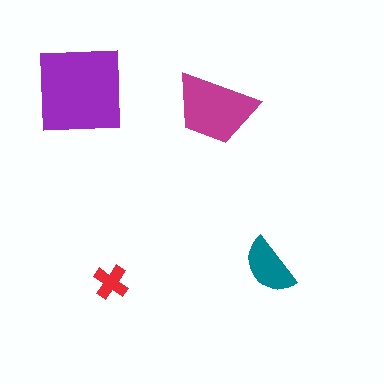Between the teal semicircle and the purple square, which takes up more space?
The purple square.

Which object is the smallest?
The red cross.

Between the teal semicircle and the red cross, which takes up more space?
The teal semicircle.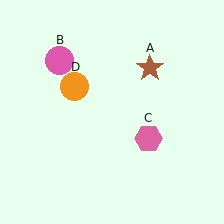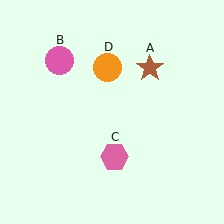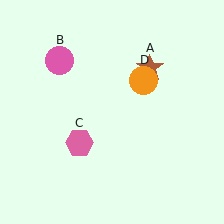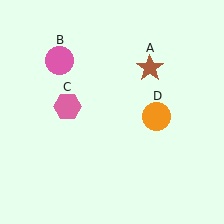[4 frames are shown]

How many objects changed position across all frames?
2 objects changed position: pink hexagon (object C), orange circle (object D).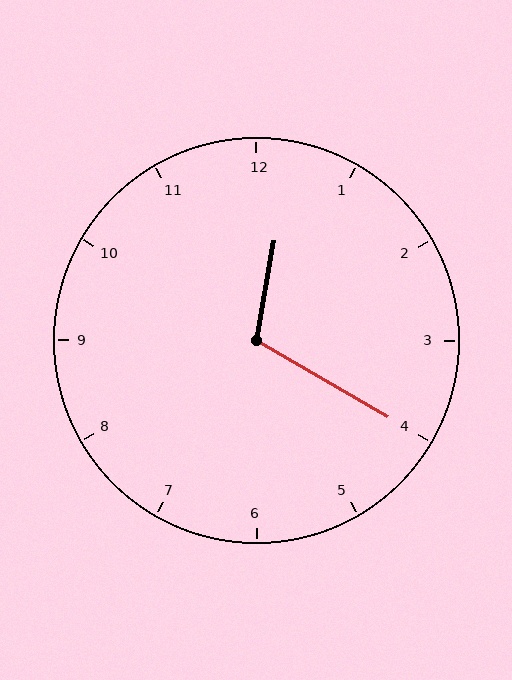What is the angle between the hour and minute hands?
Approximately 110 degrees.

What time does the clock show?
12:20.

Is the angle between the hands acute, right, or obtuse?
It is obtuse.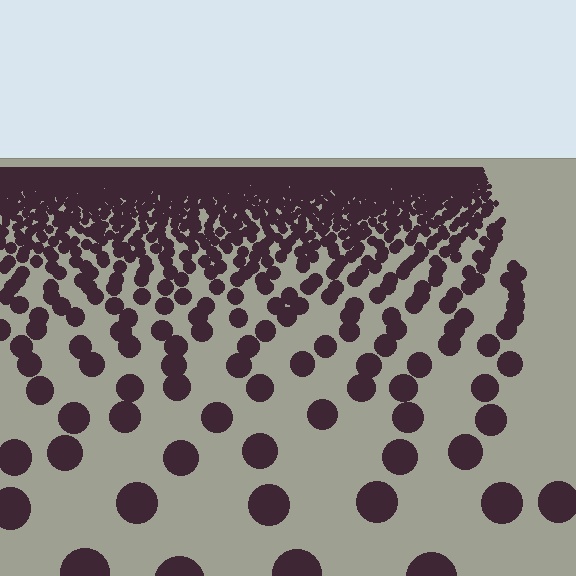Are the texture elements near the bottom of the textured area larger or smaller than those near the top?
Larger. Near the bottom, elements are closer to the viewer and appear at a bigger on-screen size.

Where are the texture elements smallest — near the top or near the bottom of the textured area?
Near the top.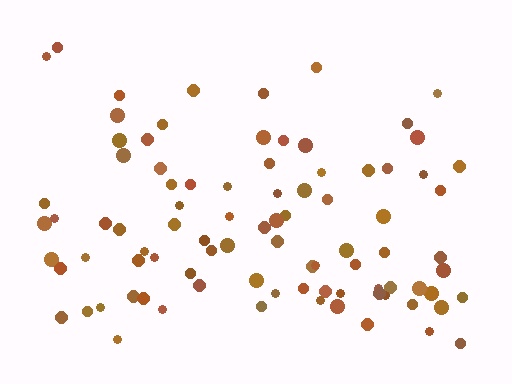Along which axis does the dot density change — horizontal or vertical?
Vertical.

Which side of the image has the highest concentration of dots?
The bottom.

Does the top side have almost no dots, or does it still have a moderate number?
Still a moderate number, just noticeably fewer than the bottom.